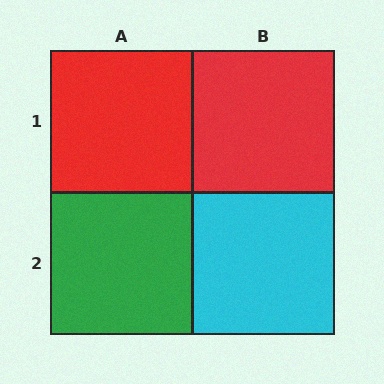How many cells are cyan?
1 cell is cyan.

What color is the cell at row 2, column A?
Green.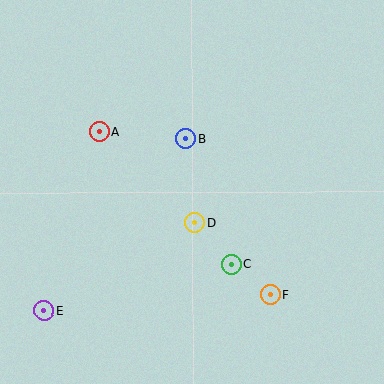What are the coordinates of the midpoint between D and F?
The midpoint between D and F is at (233, 259).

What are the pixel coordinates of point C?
Point C is at (231, 264).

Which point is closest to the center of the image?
Point D at (195, 223) is closest to the center.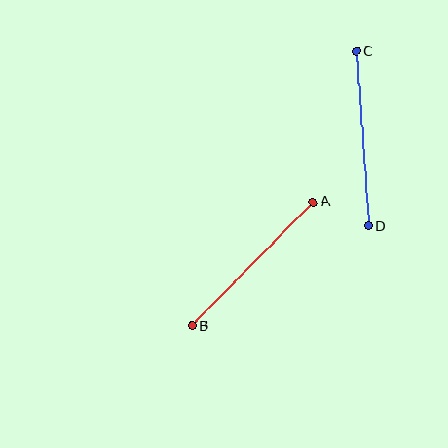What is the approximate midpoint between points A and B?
The midpoint is at approximately (253, 264) pixels.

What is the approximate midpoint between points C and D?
The midpoint is at approximately (362, 139) pixels.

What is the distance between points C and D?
The distance is approximately 175 pixels.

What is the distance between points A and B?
The distance is approximately 173 pixels.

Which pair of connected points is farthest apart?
Points C and D are farthest apart.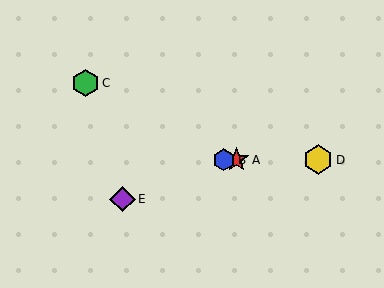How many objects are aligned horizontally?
3 objects (A, B, D) are aligned horizontally.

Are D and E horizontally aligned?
No, D is at y≈160 and E is at y≈199.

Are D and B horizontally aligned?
Yes, both are at y≈160.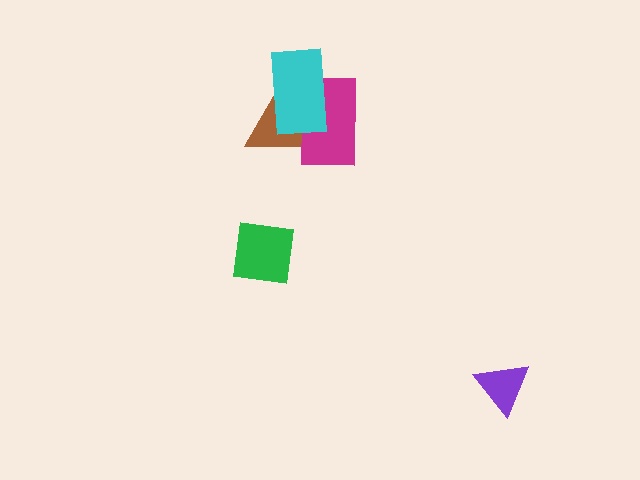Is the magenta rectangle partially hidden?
Yes, it is partially covered by another shape.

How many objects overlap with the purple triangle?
0 objects overlap with the purple triangle.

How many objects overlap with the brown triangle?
2 objects overlap with the brown triangle.